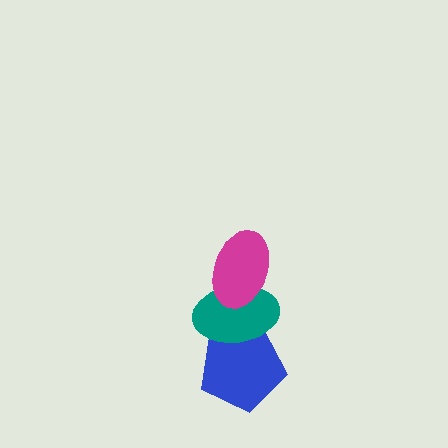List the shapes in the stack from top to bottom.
From top to bottom: the magenta ellipse, the teal ellipse, the blue pentagon.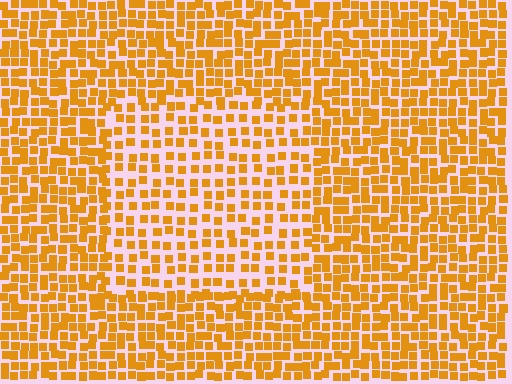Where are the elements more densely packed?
The elements are more densely packed outside the rectangle boundary.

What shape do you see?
I see a rectangle.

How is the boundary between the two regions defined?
The boundary is defined by a change in element density (approximately 1.7x ratio). All elements are the same color, size, and shape.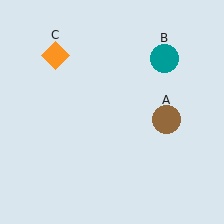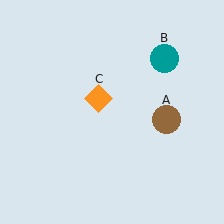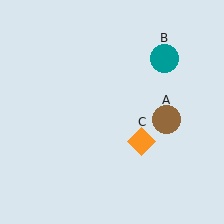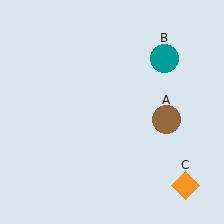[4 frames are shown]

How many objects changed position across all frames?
1 object changed position: orange diamond (object C).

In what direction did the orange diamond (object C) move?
The orange diamond (object C) moved down and to the right.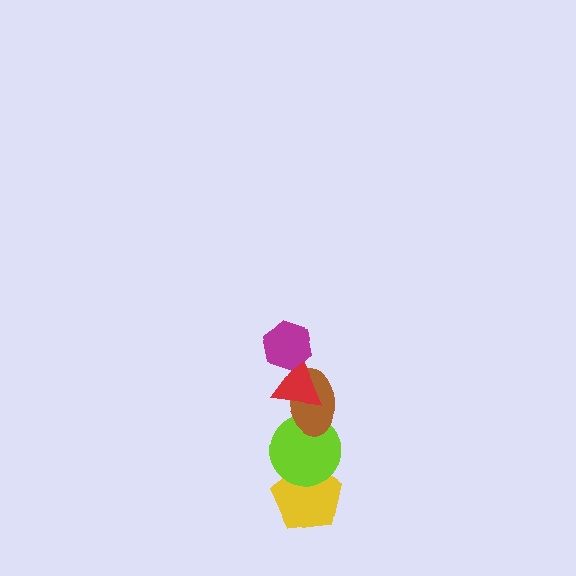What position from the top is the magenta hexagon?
The magenta hexagon is 1st from the top.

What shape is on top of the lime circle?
The brown ellipse is on top of the lime circle.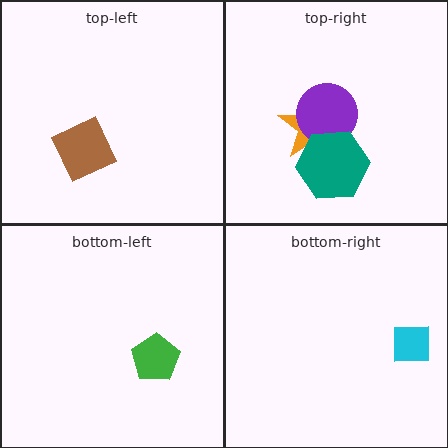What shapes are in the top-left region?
The brown square.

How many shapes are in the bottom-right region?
1.